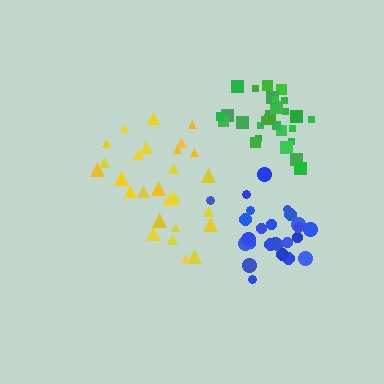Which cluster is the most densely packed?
Green.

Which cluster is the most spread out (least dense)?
Yellow.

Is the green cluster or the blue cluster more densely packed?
Green.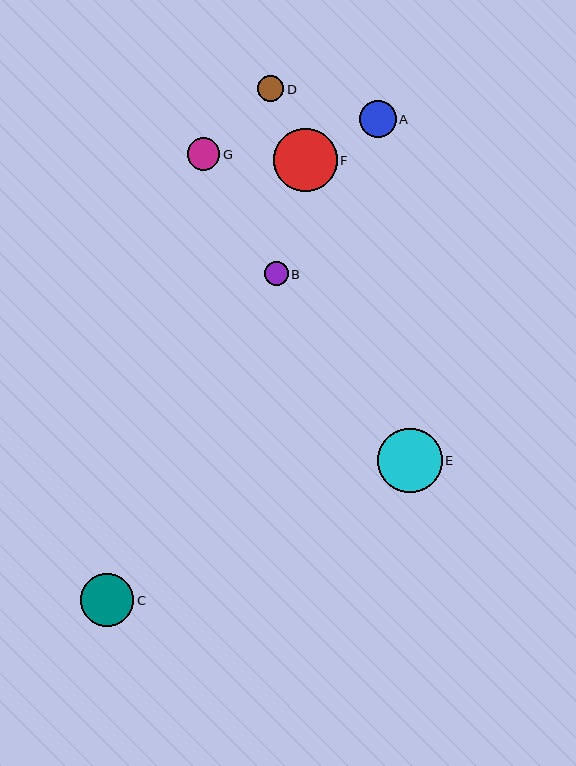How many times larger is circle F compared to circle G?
Circle F is approximately 2.0 times the size of circle G.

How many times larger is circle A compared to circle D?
Circle A is approximately 1.4 times the size of circle D.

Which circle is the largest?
Circle E is the largest with a size of approximately 64 pixels.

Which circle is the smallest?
Circle B is the smallest with a size of approximately 24 pixels.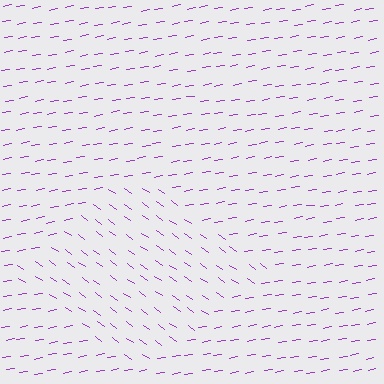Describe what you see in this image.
The image is filled with small purple line segments. A diamond region in the image has lines oriented differently from the surrounding lines, creating a visible texture boundary.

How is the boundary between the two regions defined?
The boundary is defined purely by a change in line orientation (approximately 45 degrees difference). All lines are the same color and thickness.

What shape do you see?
I see a diamond.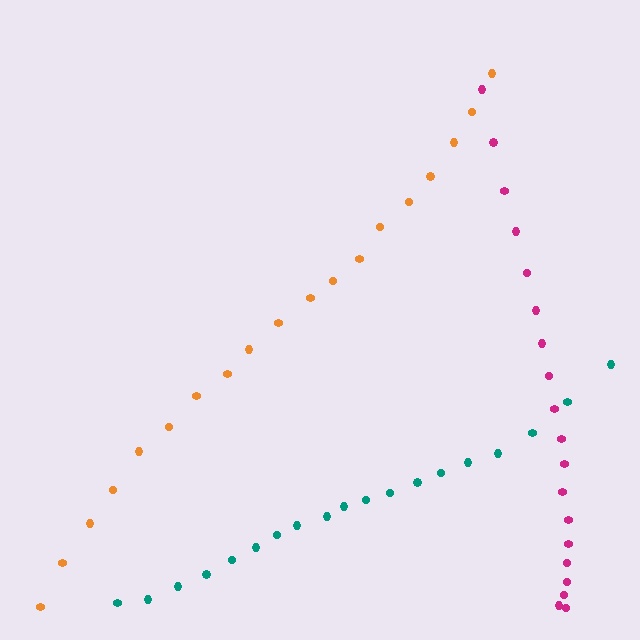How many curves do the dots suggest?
There are 3 distinct paths.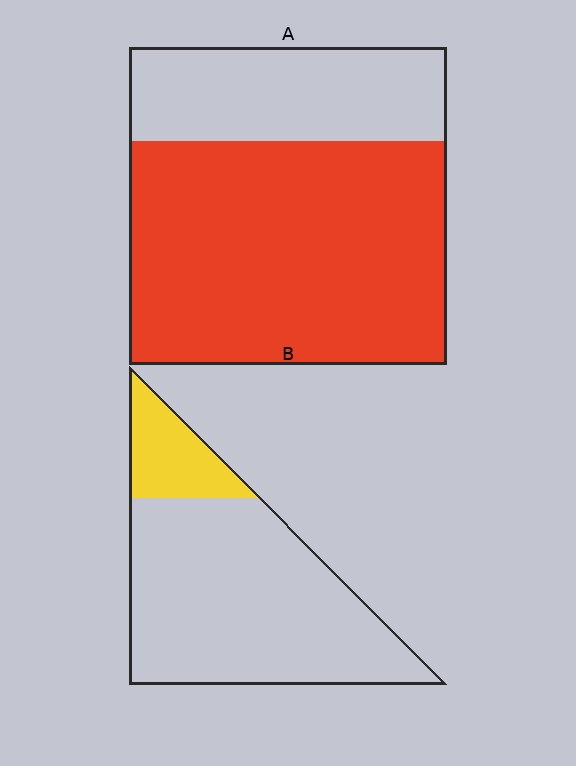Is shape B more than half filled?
No.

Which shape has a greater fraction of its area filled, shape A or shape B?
Shape A.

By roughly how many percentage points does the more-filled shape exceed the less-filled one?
By roughly 55 percentage points (A over B).